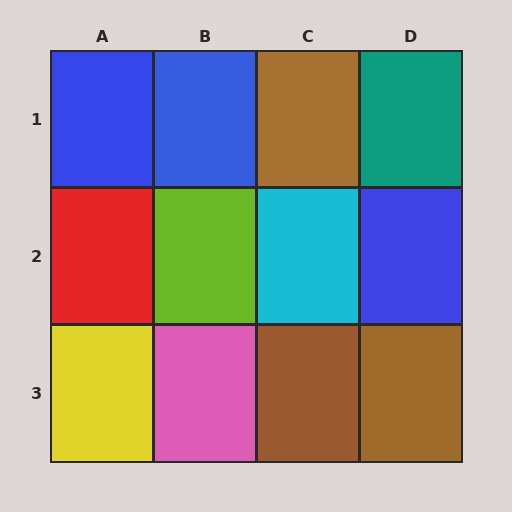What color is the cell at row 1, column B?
Blue.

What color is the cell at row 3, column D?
Brown.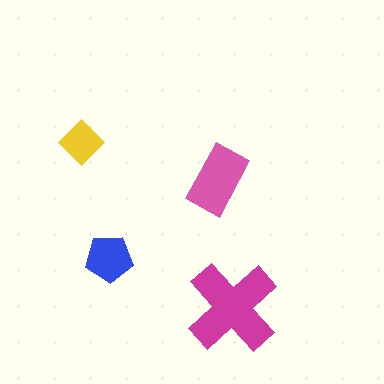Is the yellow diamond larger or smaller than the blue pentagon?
Smaller.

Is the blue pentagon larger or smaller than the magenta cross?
Smaller.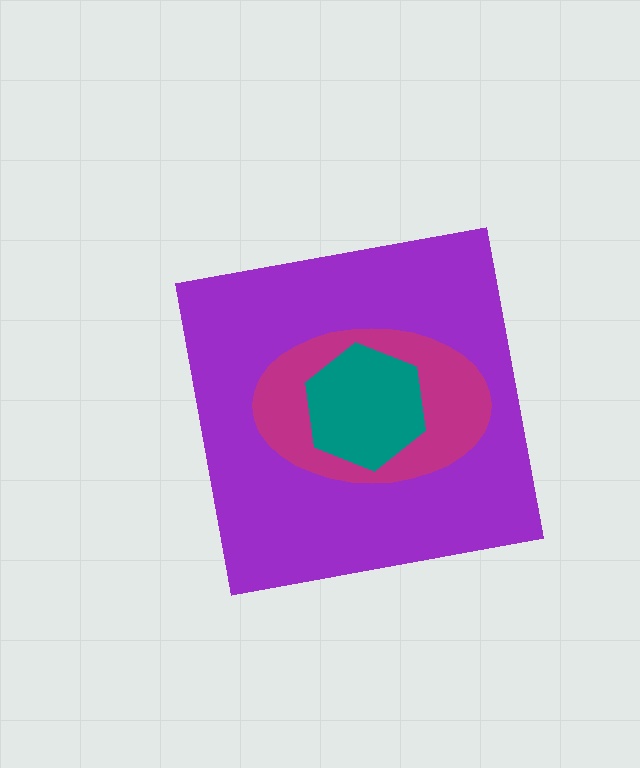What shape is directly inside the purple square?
The magenta ellipse.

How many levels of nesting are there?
3.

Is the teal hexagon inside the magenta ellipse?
Yes.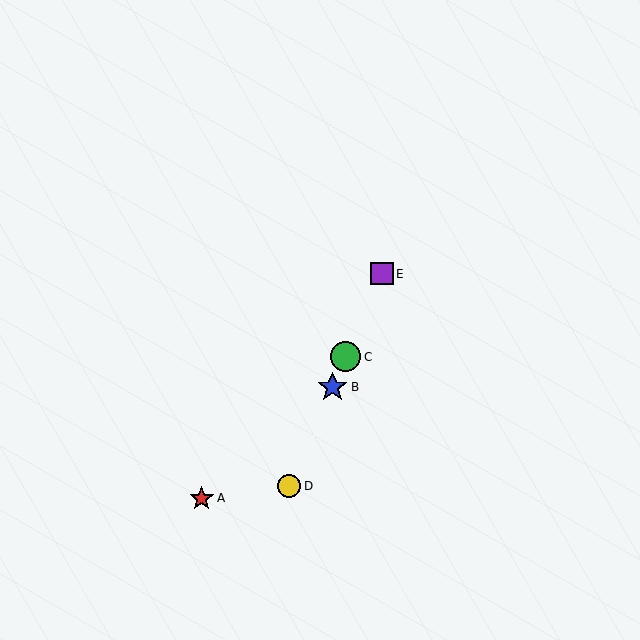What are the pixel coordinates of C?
Object C is at (346, 357).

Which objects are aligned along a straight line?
Objects B, C, D, E are aligned along a straight line.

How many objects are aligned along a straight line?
4 objects (B, C, D, E) are aligned along a straight line.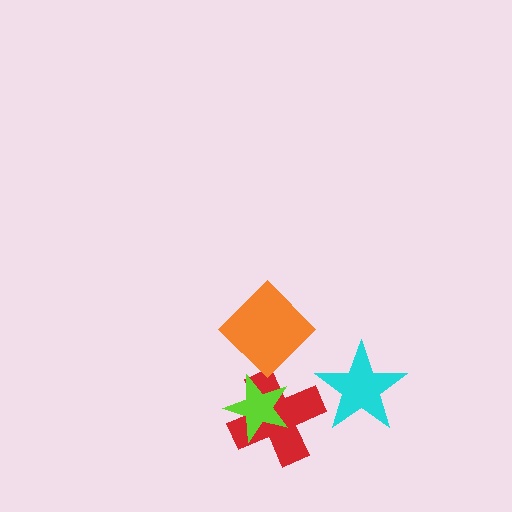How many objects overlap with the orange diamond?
0 objects overlap with the orange diamond.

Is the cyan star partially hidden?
No, no other shape covers it.